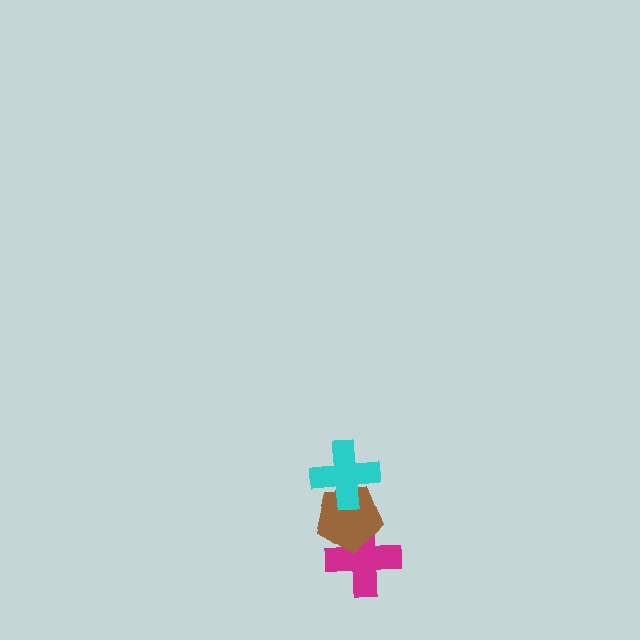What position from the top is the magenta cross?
The magenta cross is 3rd from the top.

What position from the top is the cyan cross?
The cyan cross is 1st from the top.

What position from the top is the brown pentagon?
The brown pentagon is 2nd from the top.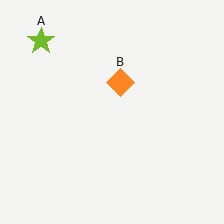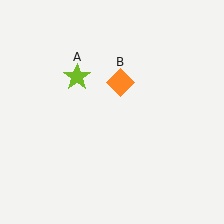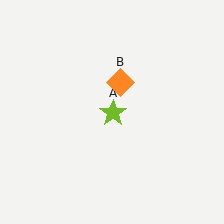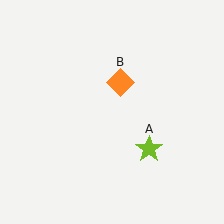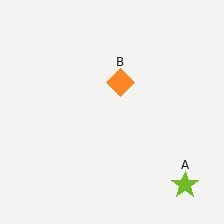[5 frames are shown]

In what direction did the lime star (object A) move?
The lime star (object A) moved down and to the right.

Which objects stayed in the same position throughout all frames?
Orange diamond (object B) remained stationary.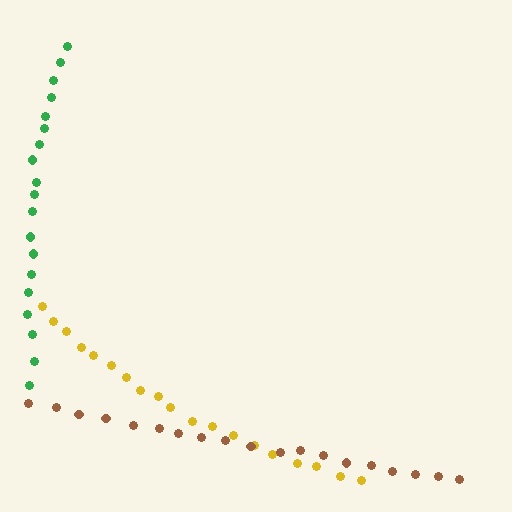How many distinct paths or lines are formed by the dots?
There are 3 distinct paths.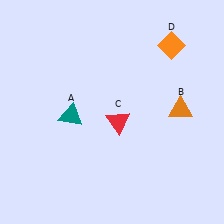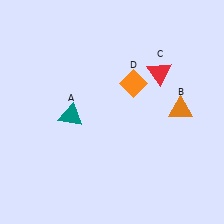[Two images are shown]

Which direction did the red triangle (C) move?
The red triangle (C) moved up.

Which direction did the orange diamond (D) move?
The orange diamond (D) moved left.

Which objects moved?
The objects that moved are: the red triangle (C), the orange diamond (D).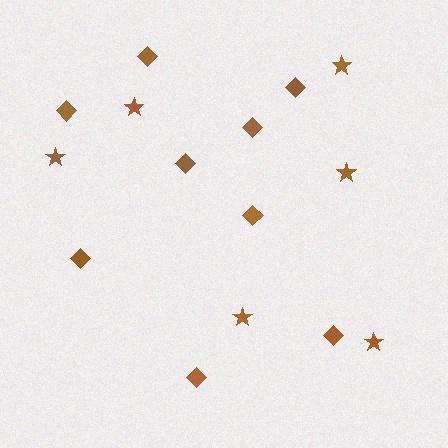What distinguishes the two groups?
There are 2 groups: one group of stars (6) and one group of diamonds (9).